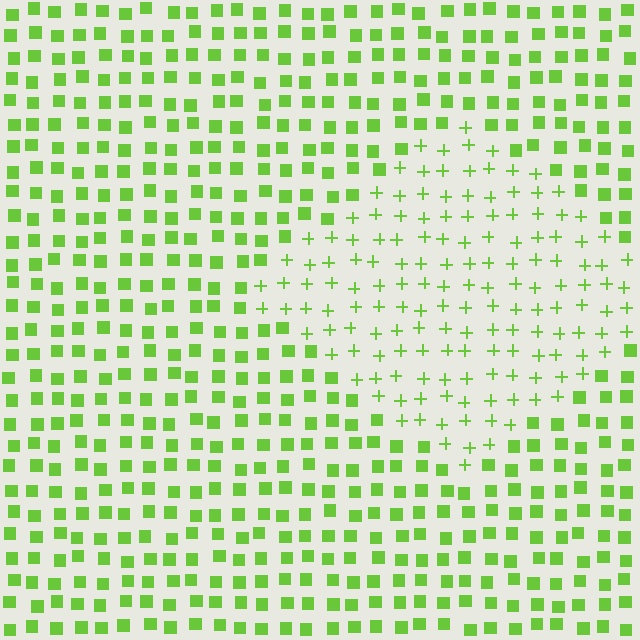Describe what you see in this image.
The image is filled with small lime elements arranged in a uniform grid. A diamond-shaped region contains plus signs, while the surrounding area contains squares. The boundary is defined purely by the change in element shape.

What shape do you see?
I see a diamond.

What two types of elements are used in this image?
The image uses plus signs inside the diamond region and squares outside it.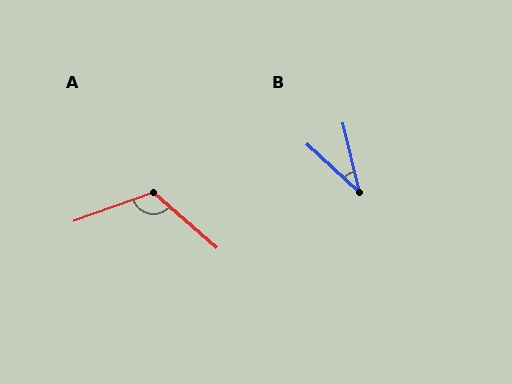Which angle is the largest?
A, at approximately 120 degrees.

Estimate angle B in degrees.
Approximately 34 degrees.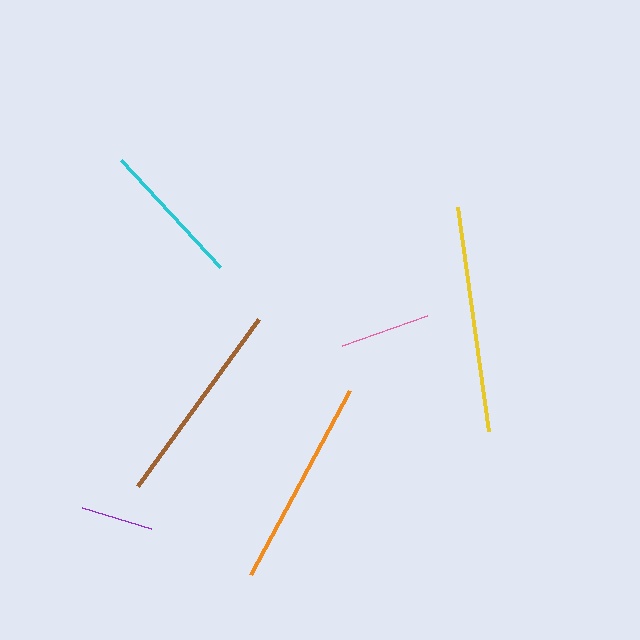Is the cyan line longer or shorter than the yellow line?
The yellow line is longer than the cyan line.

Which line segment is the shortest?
The purple line is the shortest at approximately 73 pixels.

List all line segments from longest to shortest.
From longest to shortest: yellow, orange, brown, cyan, pink, purple.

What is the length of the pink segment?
The pink segment is approximately 91 pixels long.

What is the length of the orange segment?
The orange segment is approximately 209 pixels long.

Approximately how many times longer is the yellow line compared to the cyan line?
The yellow line is approximately 1.5 times the length of the cyan line.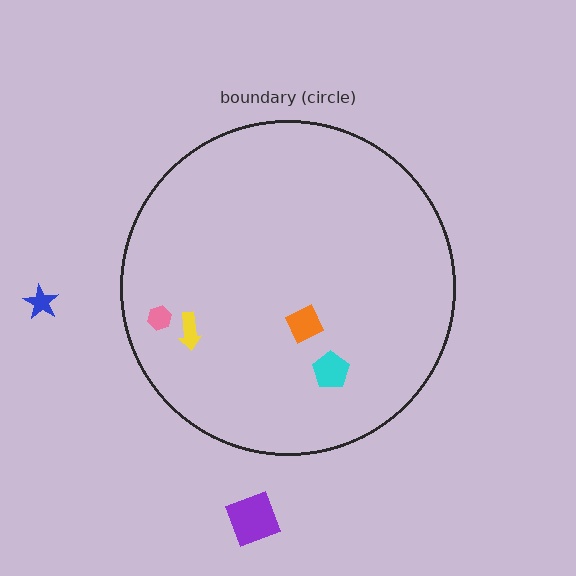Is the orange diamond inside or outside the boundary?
Inside.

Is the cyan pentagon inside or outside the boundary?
Inside.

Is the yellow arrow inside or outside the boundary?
Inside.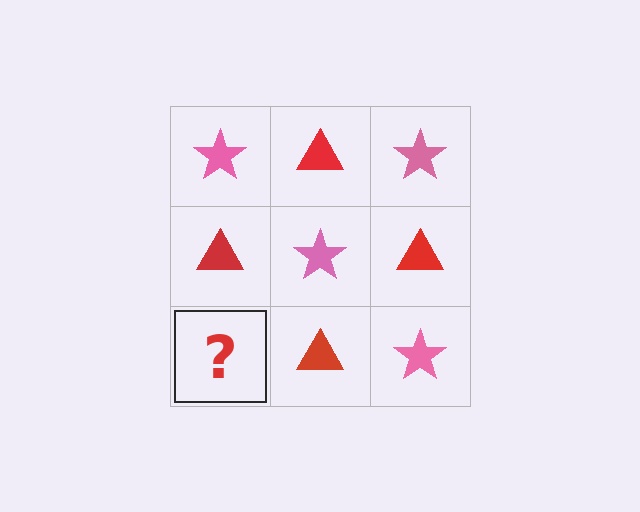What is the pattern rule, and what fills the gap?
The rule is that it alternates pink star and red triangle in a checkerboard pattern. The gap should be filled with a pink star.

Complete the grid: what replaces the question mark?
The question mark should be replaced with a pink star.